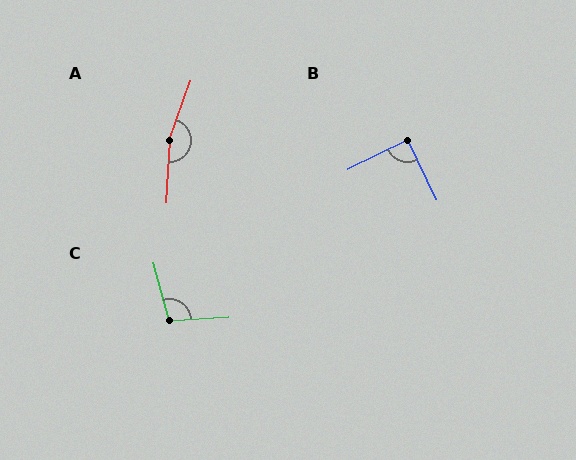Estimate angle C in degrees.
Approximately 102 degrees.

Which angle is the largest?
A, at approximately 163 degrees.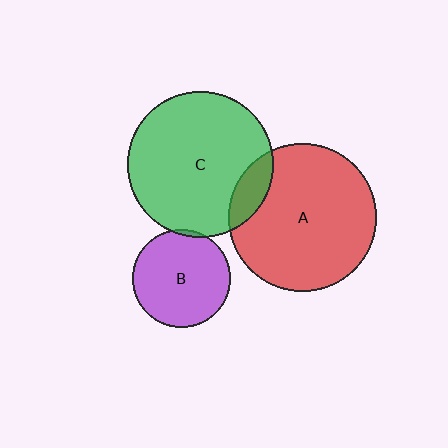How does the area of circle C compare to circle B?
Approximately 2.2 times.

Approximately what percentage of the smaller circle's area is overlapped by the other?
Approximately 5%.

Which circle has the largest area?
Circle A (red).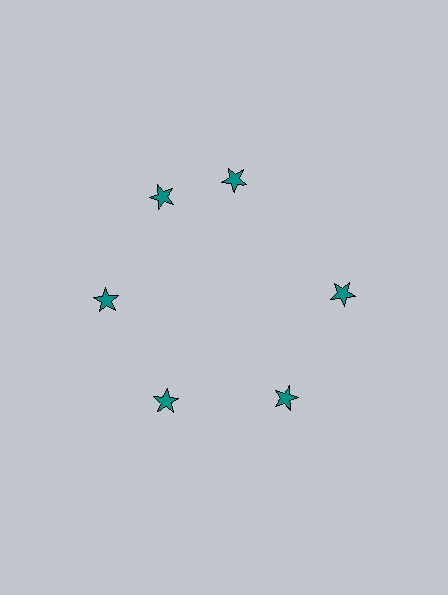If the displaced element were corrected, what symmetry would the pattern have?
It would have 6-fold rotational symmetry — the pattern would map onto itself every 60 degrees.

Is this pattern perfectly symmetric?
No. The 6 teal stars are arranged in a ring, but one element near the 1 o'clock position is rotated out of alignment along the ring, breaking the 6-fold rotational symmetry.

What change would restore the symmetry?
The symmetry would be restored by rotating it back into even spacing with its neighbors so that all 6 stars sit at equal angles and equal distance from the center.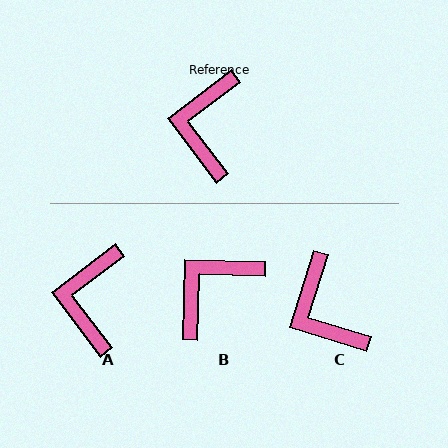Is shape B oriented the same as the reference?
No, it is off by about 39 degrees.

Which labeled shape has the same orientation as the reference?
A.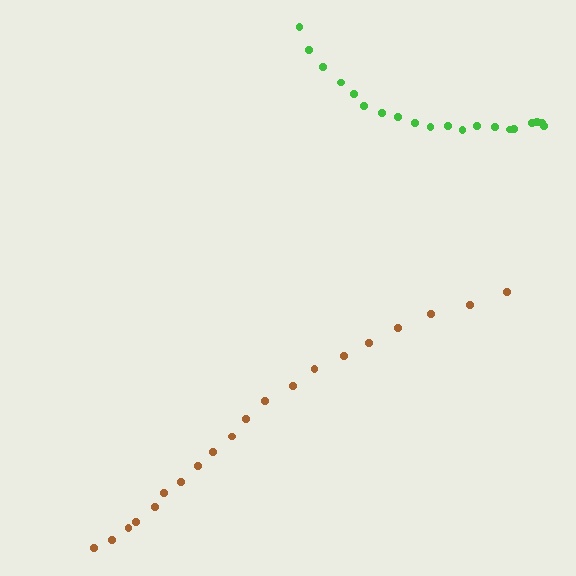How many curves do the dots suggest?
There are 2 distinct paths.